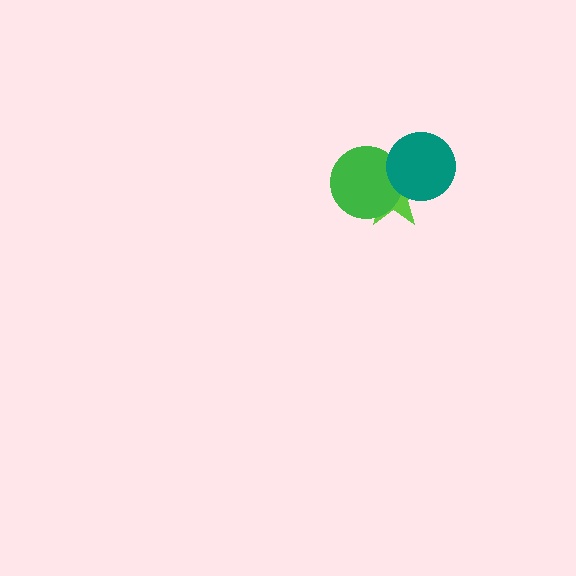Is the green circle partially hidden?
Yes, it is partially covered by another shape.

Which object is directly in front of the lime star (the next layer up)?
The green circle is directly in front of the lime star.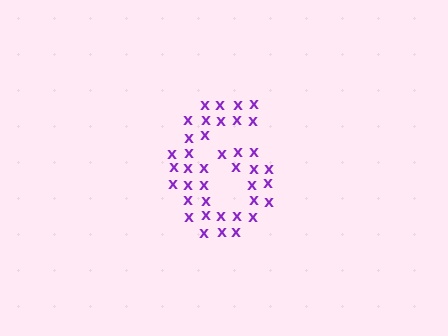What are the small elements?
The small elements are letter X's.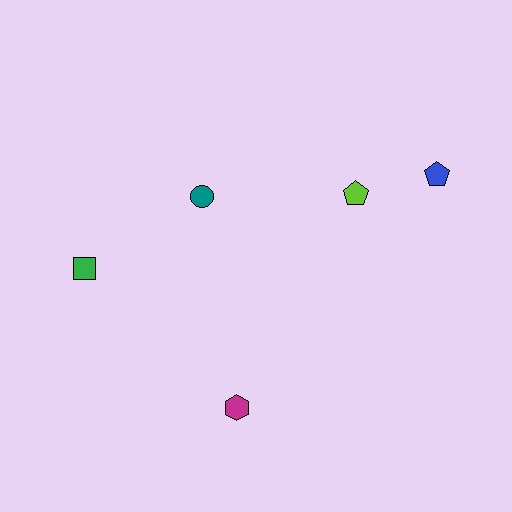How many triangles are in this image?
There are no triangles.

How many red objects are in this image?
There are no red objects.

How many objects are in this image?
There are 5 objects.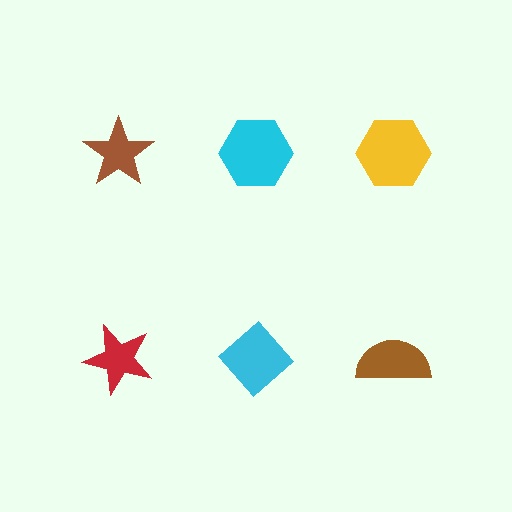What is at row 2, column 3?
A brown semicircle.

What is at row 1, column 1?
A brown star.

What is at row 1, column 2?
A cyan hexagon.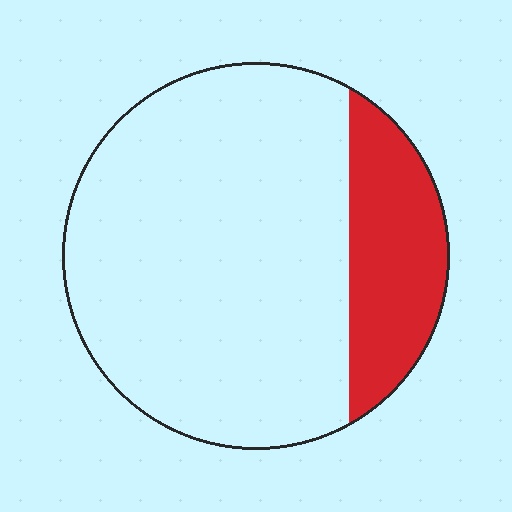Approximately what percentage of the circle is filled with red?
Approximately 20%.